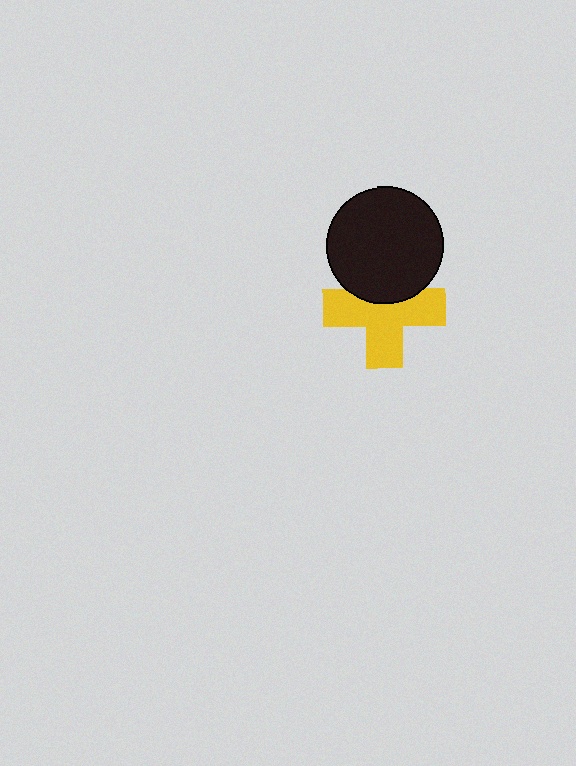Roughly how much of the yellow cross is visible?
Most of it is visible (roughly 69%).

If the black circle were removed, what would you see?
You would see the complete yellow cross.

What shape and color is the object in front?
The object in front is a black circle.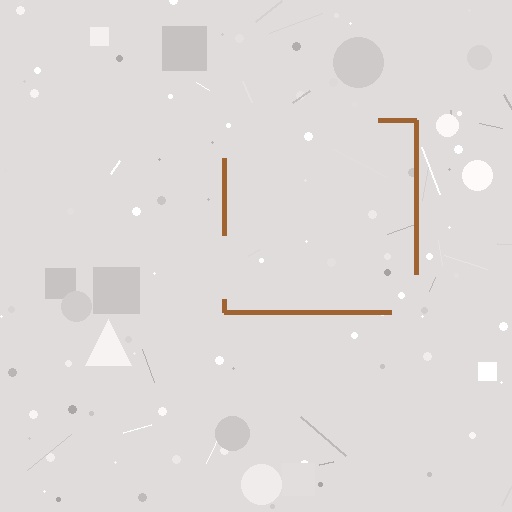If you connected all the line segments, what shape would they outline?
They would outline a square.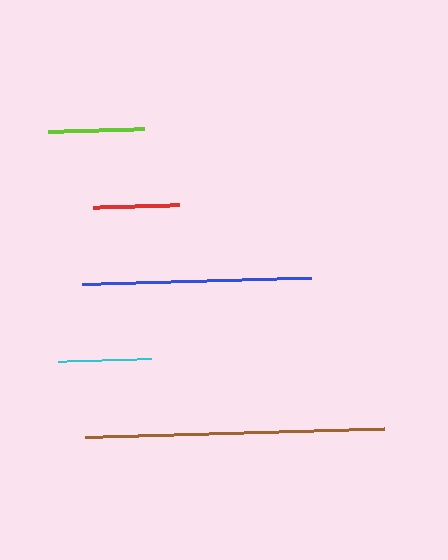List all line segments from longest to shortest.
From longest to shortest: brown, blue, lime, cyan, red.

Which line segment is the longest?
The brown line is the longest at approximately 299 pixels.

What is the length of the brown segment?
The brown segment is approximately 299 pixels long.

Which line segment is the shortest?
The red line is the shortest at approximately 86 pixels.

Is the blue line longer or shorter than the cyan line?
The blue line is longer than the cyan line.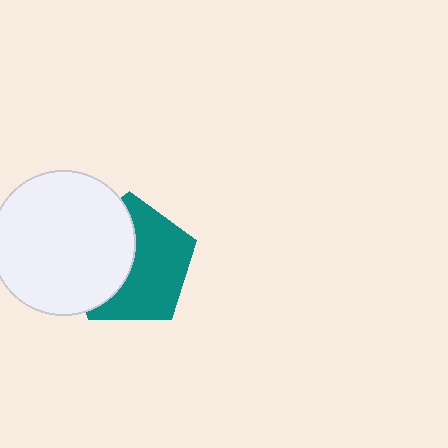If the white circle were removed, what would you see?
You would see the complete teal pentagon.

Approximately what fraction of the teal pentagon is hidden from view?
Roughly 44% of the teal pentagon is hidden behind the white circle.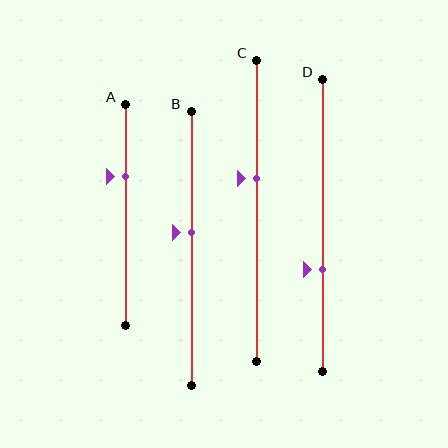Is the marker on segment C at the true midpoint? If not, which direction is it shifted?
No, the marker on segment C is shifted upward by about 11% of the segment length.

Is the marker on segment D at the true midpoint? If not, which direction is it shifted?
No, the marker on segment D is shifted downward by about 15% of the segment length.